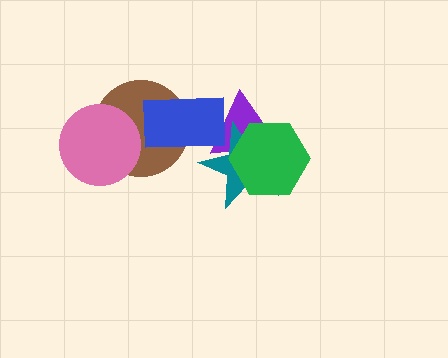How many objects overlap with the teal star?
3 objects overlap with the teal star.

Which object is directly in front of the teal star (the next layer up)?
The blue rectangle is directly in front of the teal star.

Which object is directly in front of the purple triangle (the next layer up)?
The teal star is directly in front of the purple triangle.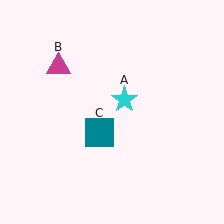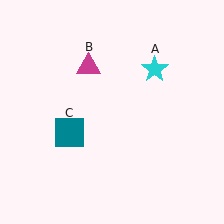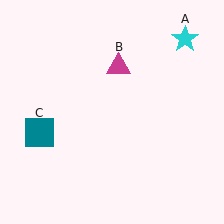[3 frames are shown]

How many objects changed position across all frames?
3 objects changed position: cyan star (object A), magenta triangle (object B), teal square (object C).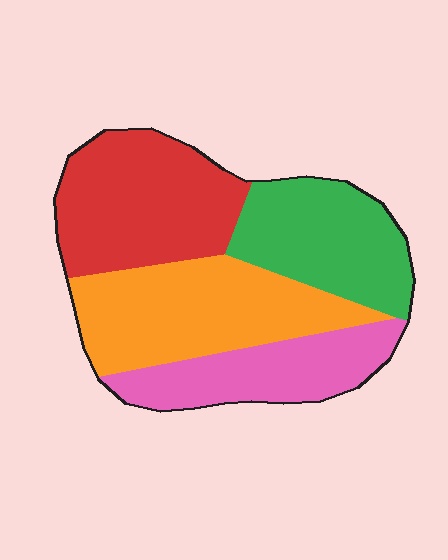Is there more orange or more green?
Orange.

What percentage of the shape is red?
Red takes up between a quarter and a half of the shape.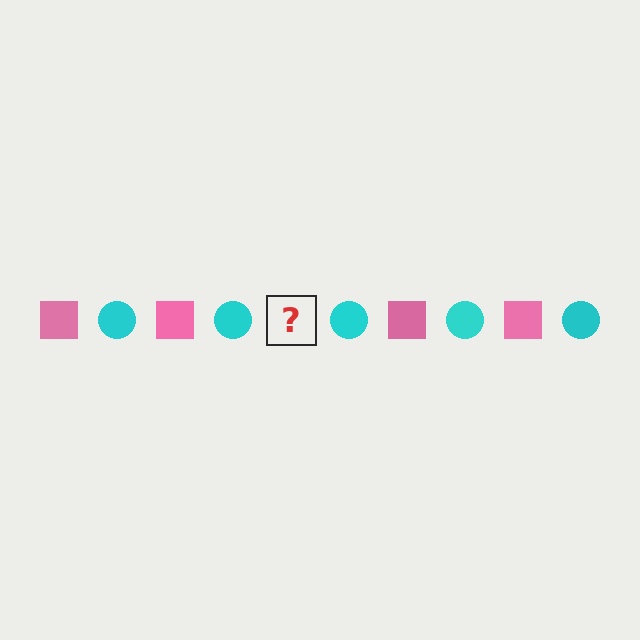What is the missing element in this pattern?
The missing element is a pink square.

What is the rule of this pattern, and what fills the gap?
The rule is that the pattern alternates between pink square and cyan circle. The gap should be filled with a pink square.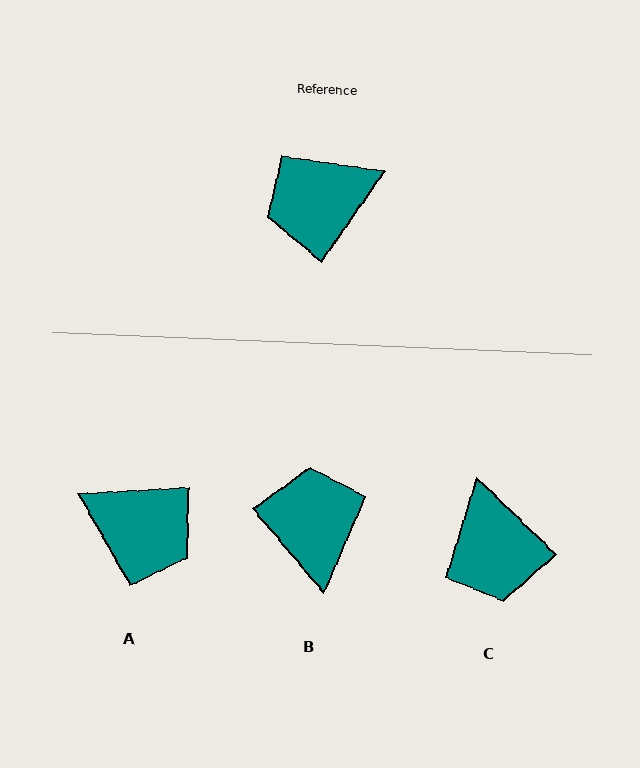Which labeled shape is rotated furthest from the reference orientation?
A, about 128 degrees away.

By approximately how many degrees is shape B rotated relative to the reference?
Approximately 105 degrees clockwise.